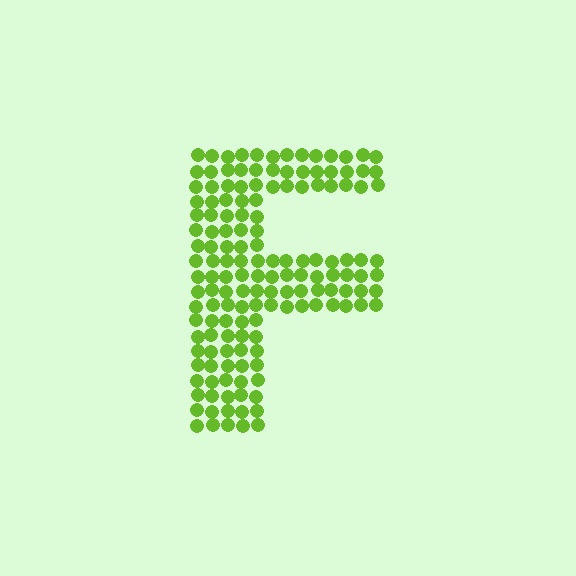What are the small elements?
The small elements are circles.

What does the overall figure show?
The overall figure shows the letter F.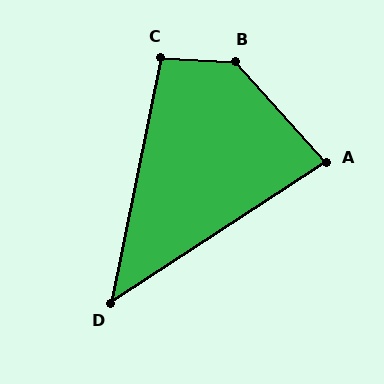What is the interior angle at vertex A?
Approximately 81 degrees (acute).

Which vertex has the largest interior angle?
B, at approximately 134 degrees.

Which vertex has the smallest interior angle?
D, at approximately 46 degrees.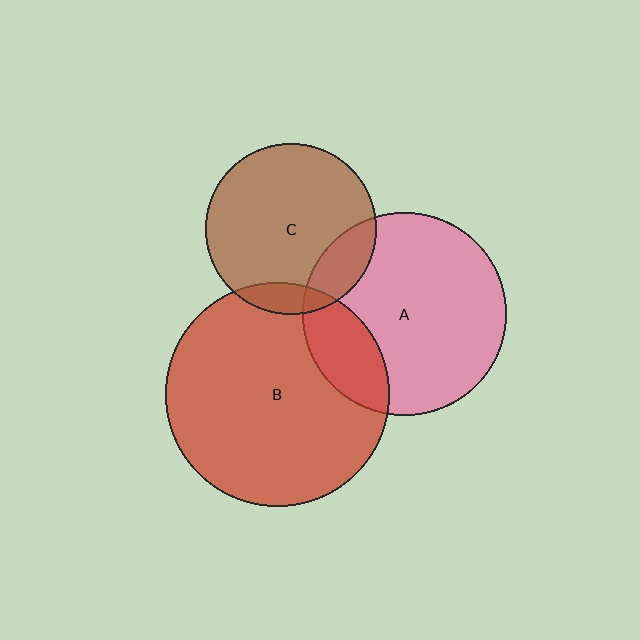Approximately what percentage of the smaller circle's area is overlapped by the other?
Approximately 15%.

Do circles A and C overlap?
Yes.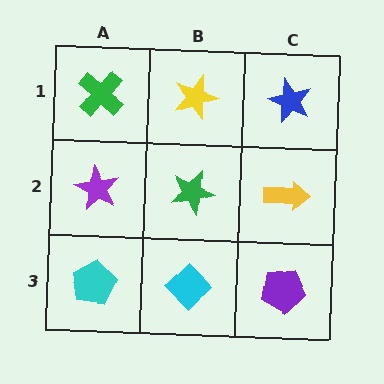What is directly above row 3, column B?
A green star.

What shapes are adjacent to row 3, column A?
A purple star (row 2, column A), a cyan diamond (row 3, column B).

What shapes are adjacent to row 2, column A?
A green cross (row 1, column A), a cyan pentagon (row 3, column A), a green star (row 2, column B).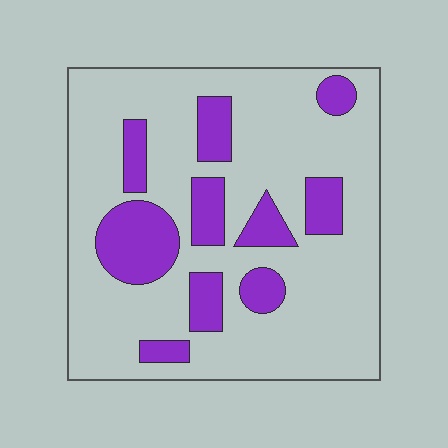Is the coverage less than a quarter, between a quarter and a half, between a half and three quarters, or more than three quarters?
Less than a quarter.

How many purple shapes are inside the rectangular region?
10.